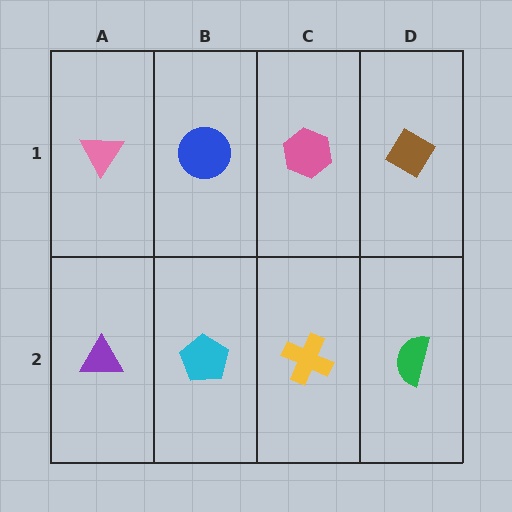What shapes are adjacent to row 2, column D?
A brown diamond (row 1, column D), a yellow cross (row 2, column C).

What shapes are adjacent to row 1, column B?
A cyan pentagon (row 2, column B), a pink triangle (row 1, column A), a pink hexagon (row 1, column C).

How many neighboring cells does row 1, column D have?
2.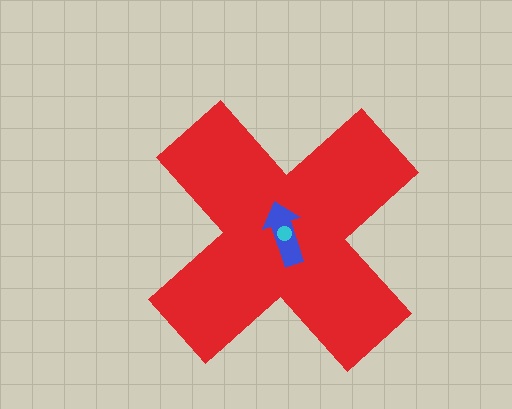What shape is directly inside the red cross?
The blue arrow.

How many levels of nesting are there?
3.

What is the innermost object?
The cyan circle.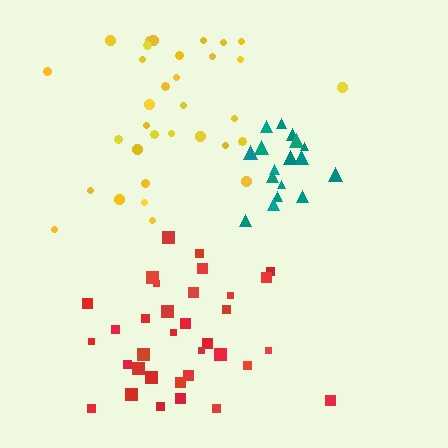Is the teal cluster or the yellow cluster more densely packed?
Teal.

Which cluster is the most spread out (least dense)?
Yellow.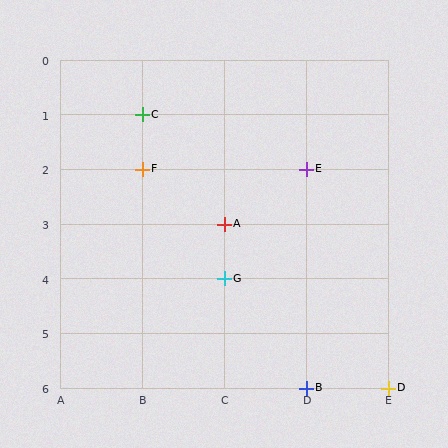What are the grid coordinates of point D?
Point D is at grid coordinates (E, 6).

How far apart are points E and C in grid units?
Points E and C are 2 columns and 1 row apart (about 2.2 grid units diagonally).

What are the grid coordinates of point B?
Point B is at grid coordinates (D, 6).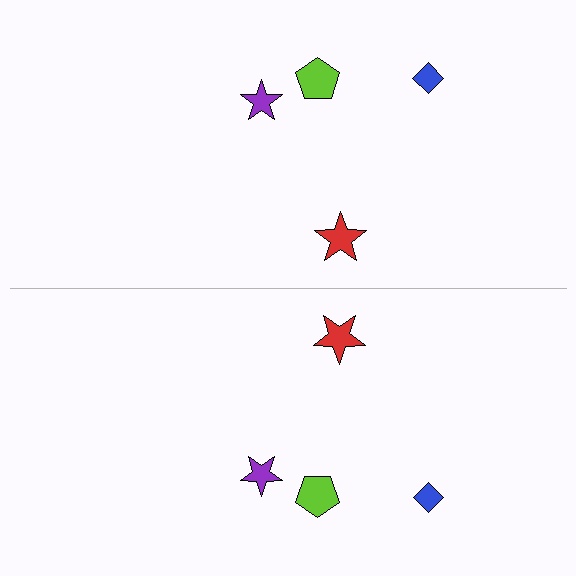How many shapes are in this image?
There are 8 shapes in this image.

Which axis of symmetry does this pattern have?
The pattern has a horizontal axis of symmetry running through the center of the image.